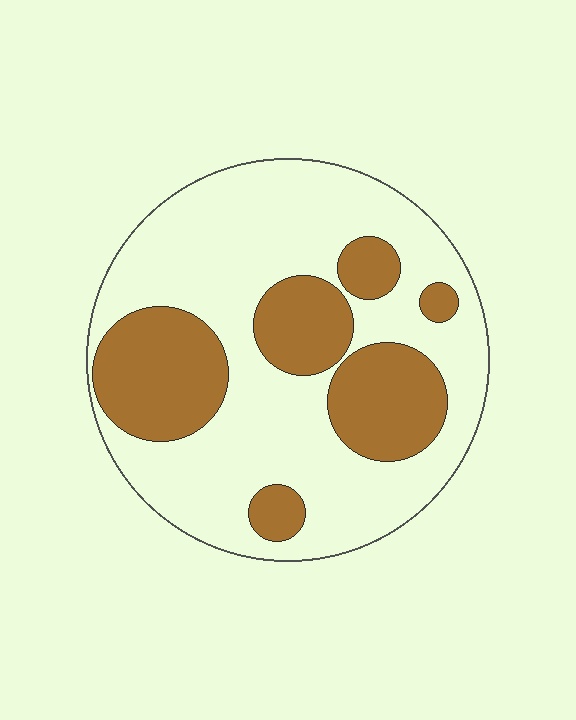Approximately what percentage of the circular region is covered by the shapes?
Approximately 30%.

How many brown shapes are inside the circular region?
6.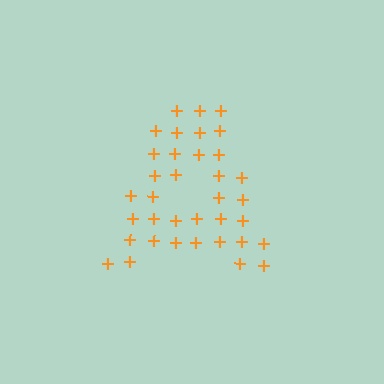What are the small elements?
The small elements are plus signs.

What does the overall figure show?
The overall figure shows the letter A.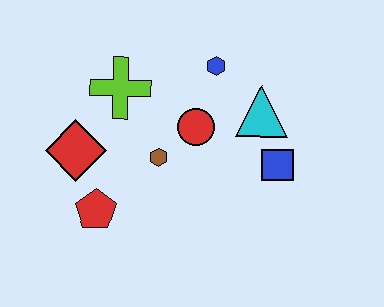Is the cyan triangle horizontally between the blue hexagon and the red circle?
No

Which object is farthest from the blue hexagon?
The red pentagon is farthest from the blue hexagon.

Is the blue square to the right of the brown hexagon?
Yes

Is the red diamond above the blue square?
Yes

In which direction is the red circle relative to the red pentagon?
The red circle is to the right of the red pentagon.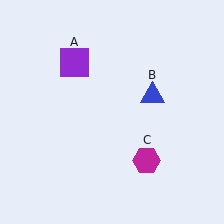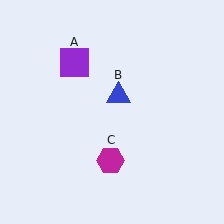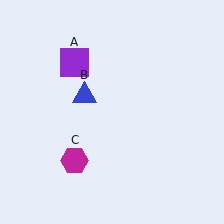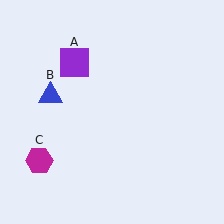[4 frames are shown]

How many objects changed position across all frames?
2 objects changed position: blue triangle (object B), magenta hexagon (object C).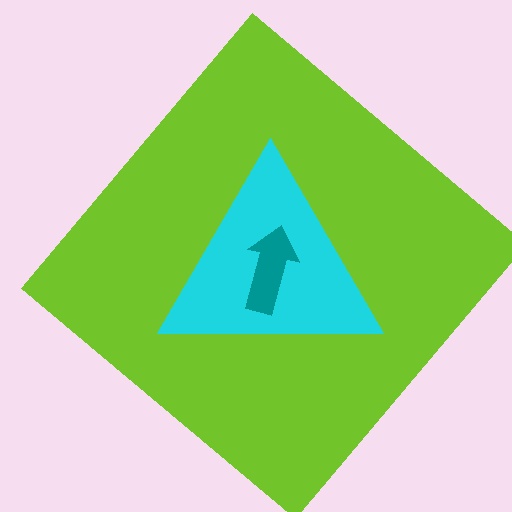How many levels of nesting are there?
3.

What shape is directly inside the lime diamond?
The cyan triangle.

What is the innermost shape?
The teal arrow.